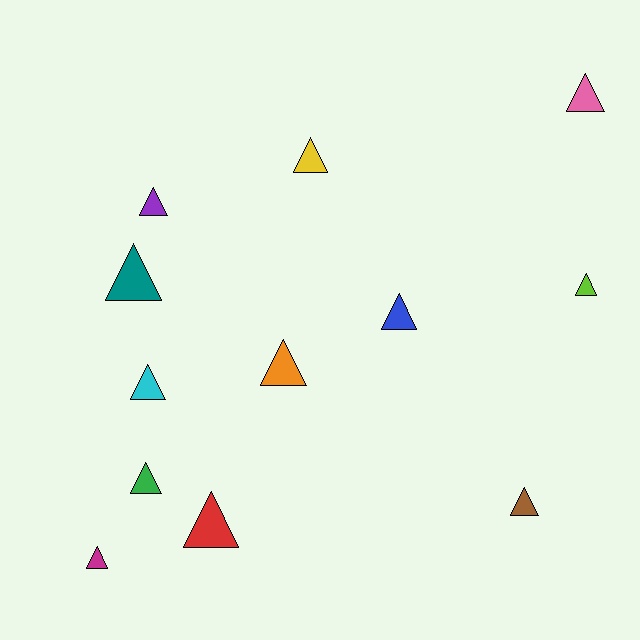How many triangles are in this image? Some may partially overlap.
There are 12 triangles.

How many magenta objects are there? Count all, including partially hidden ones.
There is 1 magenta object.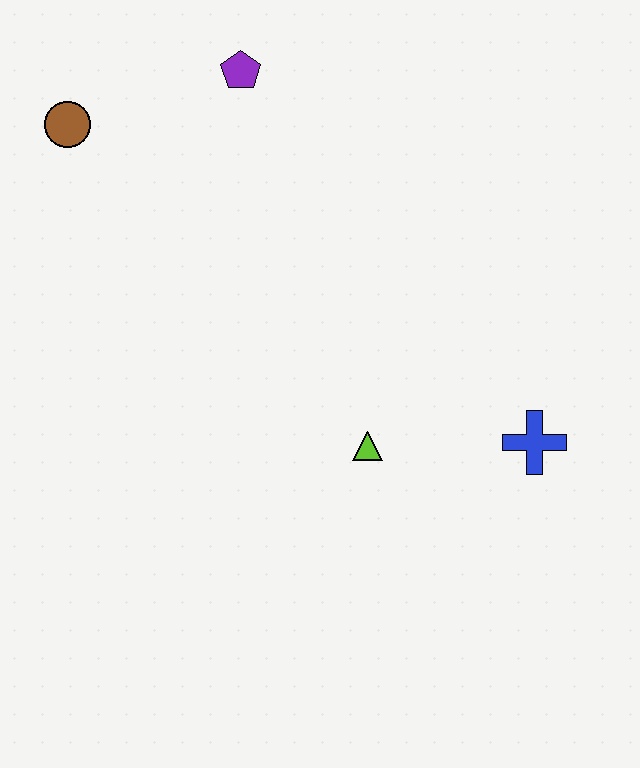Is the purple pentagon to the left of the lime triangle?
Yes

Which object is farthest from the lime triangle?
The brown circle is farthest from the lime triangle.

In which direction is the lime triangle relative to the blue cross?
The lime triangle is to the left of the blue cross.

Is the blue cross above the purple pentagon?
No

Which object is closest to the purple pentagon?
The brown circle is closest to the purple pentagon.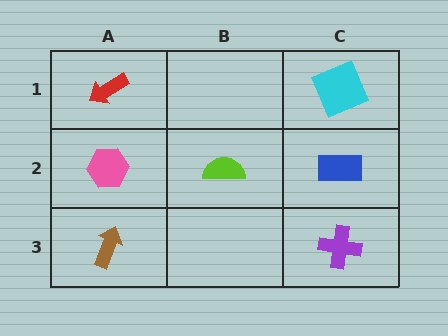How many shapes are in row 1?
2 shapes.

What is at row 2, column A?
A pink hexagon.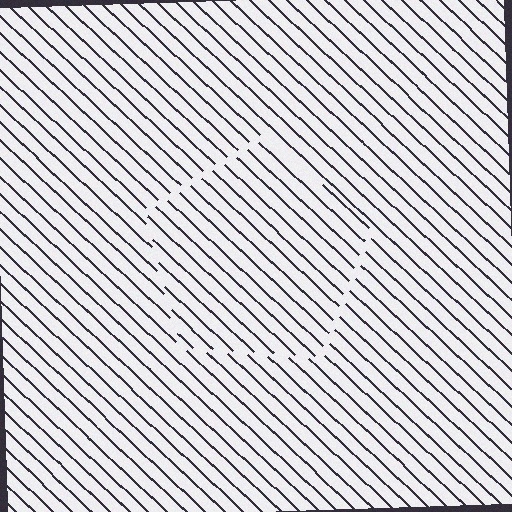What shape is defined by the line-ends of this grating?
An illusory pentagon. The interior of the shape contains the same grating, shifted by half a period — the contour is defined by the phase discontinuity where line-ends from the inner and outer gratings abut.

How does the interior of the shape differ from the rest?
The interior of the shape contains the same grating, shifted by half a period — the contour is defined by the phase discontinuity where line-ends from the inner and outer gratings abut.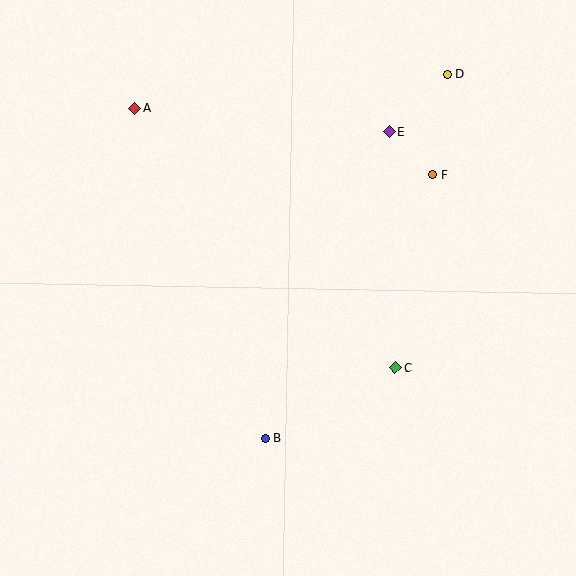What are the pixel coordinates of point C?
Point C is at (395, 368).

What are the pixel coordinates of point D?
Point D is at (447, 74).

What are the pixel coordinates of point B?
Point B is at (266, 438).